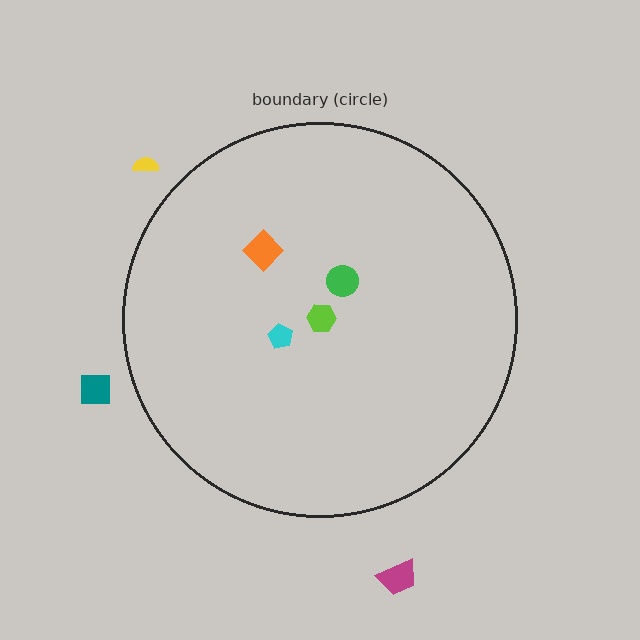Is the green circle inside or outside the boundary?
Inside.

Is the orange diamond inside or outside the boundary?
Inside.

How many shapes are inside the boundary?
4 inside, 3 outside.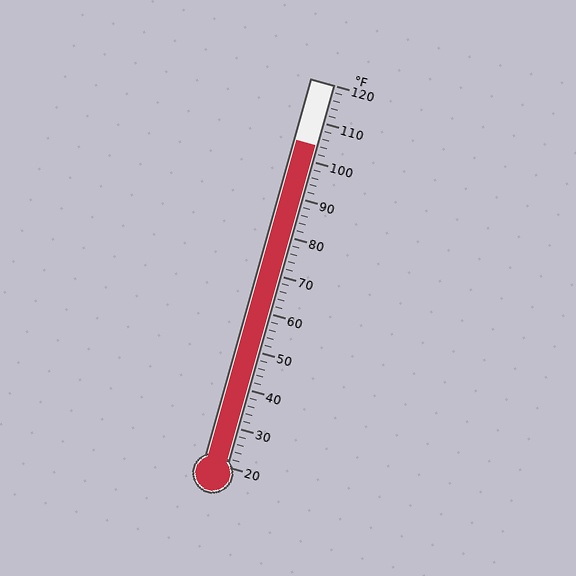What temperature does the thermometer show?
The thermometer shows approximately 104°F.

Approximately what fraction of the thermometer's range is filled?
The thermometer is filled to approximately 85% of its range.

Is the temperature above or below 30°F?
The temperature is above 30°F.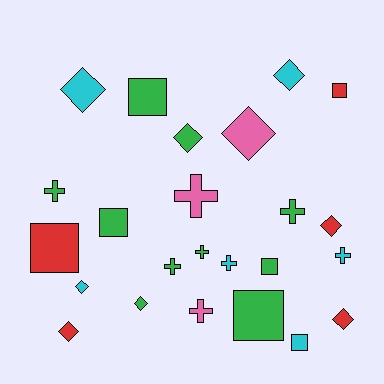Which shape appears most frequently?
Diamond, with 9 objects.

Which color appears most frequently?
Green, with 10 objects.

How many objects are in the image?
There are 24 objects.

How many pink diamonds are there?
There is 1 pink diamond.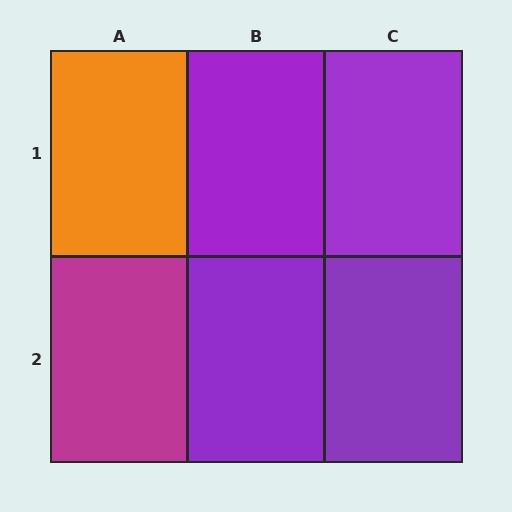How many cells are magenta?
1 cell is magenta.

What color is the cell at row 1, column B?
Purple.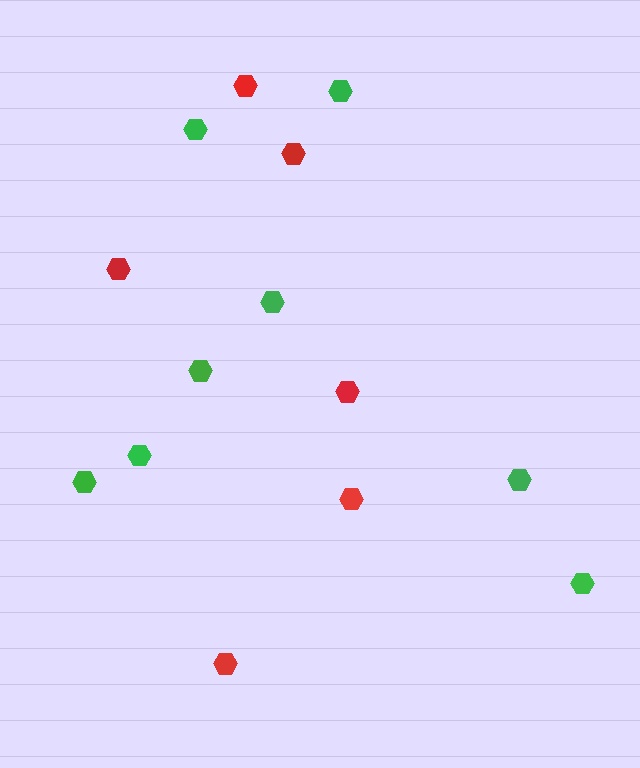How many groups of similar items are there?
There are 2 groups: one group of green hexagons (8) and one group of red hexagons (6).